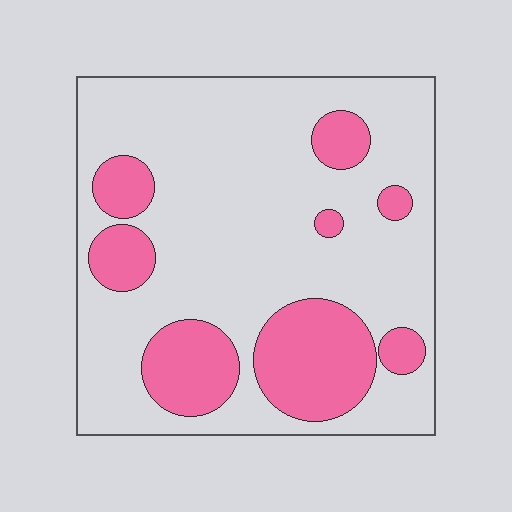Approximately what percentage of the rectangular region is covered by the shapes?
Approximately 25%.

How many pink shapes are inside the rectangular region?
8.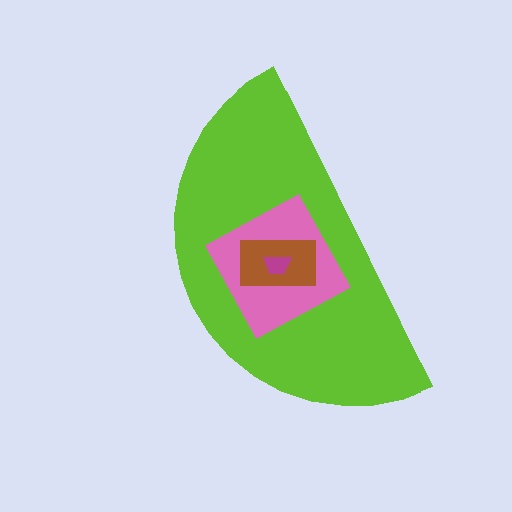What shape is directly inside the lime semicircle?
The pink diamond.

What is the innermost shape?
The magenta trapezoid.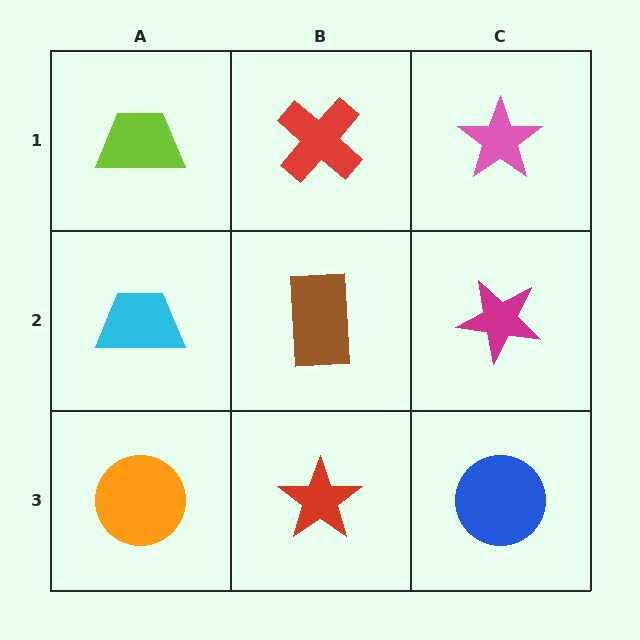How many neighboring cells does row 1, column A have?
2.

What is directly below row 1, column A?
A cyan trapezoid.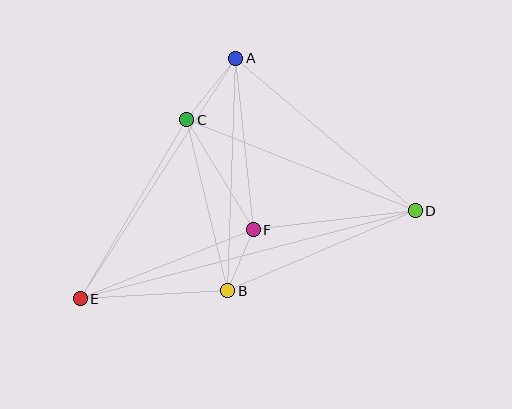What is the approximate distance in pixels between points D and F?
The distance between D and F is approximately 163 pixels.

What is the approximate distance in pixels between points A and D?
The distance between A and D is approximately 236 pixels.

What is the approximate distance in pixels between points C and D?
The distance between C and D is approximately 246 pixels.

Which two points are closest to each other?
Points B and F are closest to each other.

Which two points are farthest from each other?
Points D and E are farthest from each other.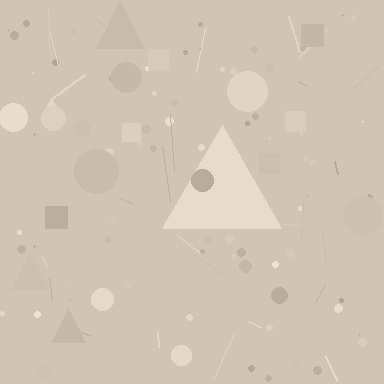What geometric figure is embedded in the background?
A triangle is embedded in the background.